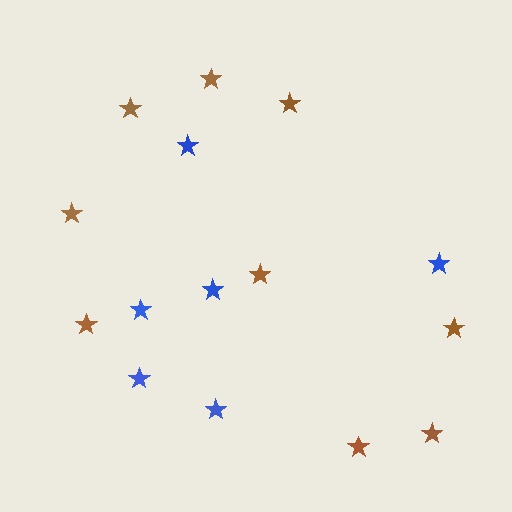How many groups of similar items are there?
There are 2 groups: one group of brown stars (9) and one group of blue stars (6).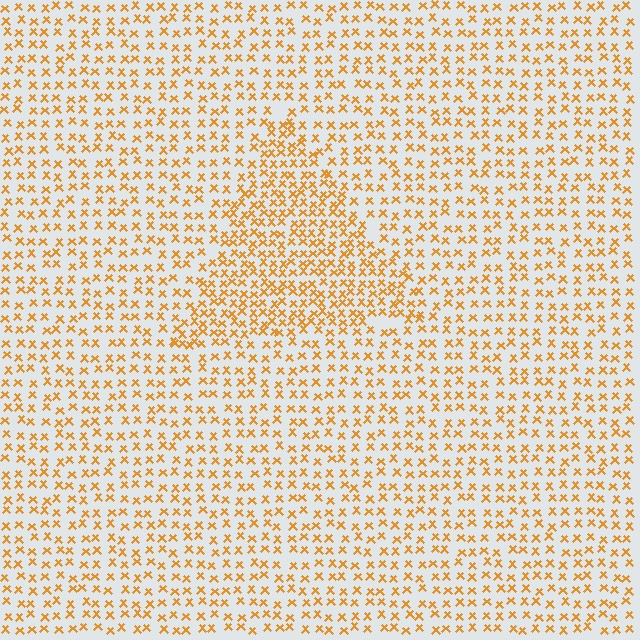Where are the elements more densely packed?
The elements are more densely packed inside the triangle boundary.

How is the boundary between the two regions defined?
The boundary is defined by a change in element density (approximately 1.7x ratio). All elements are the same color, size, and shape.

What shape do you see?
I see a triangle.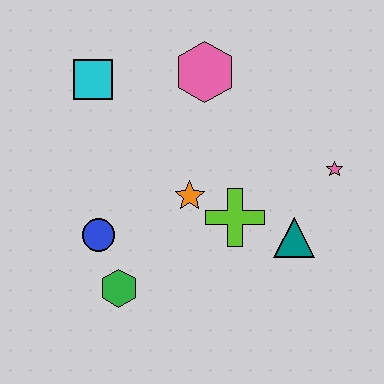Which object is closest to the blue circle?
The green hexagon is closest to the blue circle.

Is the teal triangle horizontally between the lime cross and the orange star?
No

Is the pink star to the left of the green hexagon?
No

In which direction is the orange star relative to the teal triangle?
The orange star is to the left of the teal triangle.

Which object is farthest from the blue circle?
The pink star is farthest from the blue circle.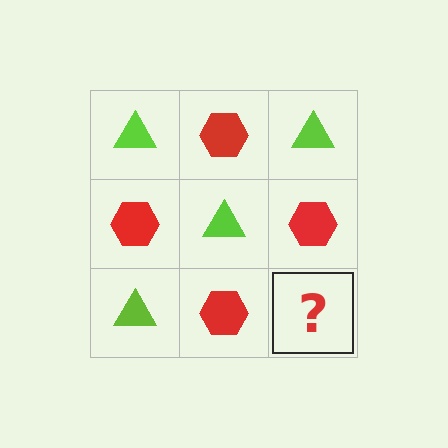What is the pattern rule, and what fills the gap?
The rule is that it alternates lime triangle and red hexagon in a checkerboard pattern. The gap should be filled with a lime triangle.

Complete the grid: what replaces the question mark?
The question mark should be replaced with a lime triangle.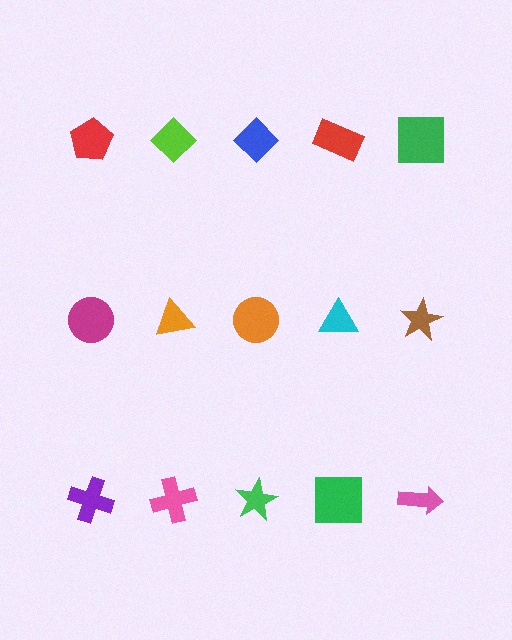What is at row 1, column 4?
A red rectangle.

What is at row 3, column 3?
A green star.